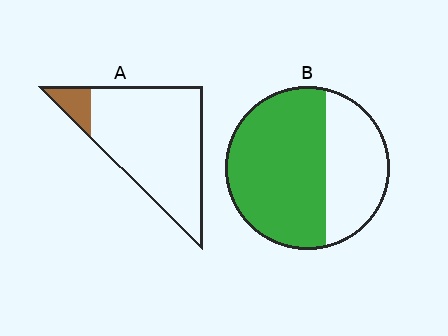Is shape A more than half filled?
No.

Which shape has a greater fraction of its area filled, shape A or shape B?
Shape B.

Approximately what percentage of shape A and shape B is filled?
A is approximately 10% and B is approximately 65%.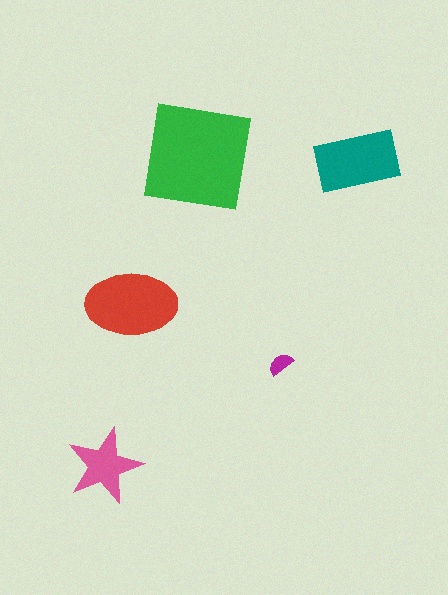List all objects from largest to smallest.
The green square, the red ellipse, the teal rectangle, the pink star, the magenta semicircle.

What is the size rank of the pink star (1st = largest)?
4th.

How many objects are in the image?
There are 5 objects in the image.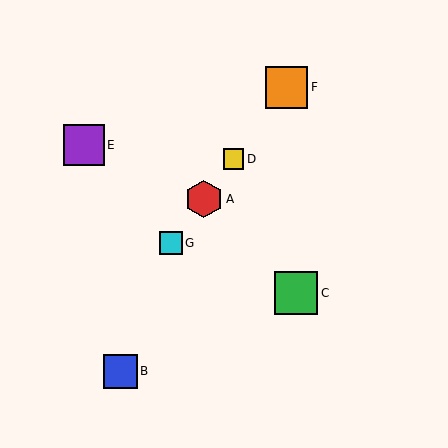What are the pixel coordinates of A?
Object A is at (204, 199).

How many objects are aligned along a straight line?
4 objects (A, D, F, G) are aligned along a straight line.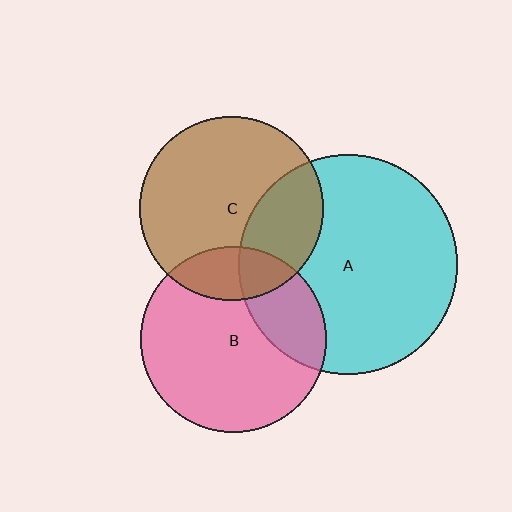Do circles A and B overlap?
Yes.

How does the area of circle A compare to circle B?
Approximately 1.4 times.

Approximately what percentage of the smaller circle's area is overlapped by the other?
Approximately 25%.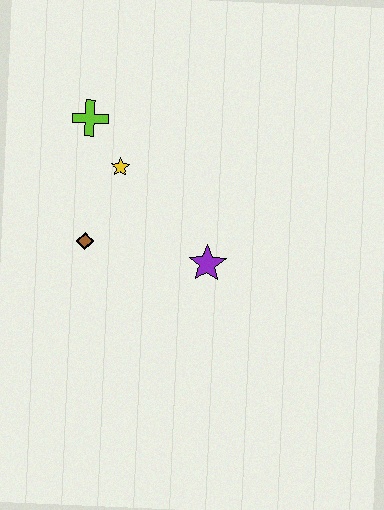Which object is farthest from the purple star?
The lime cross is farthest from the purple star.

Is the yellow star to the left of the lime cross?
No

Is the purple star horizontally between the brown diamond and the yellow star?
No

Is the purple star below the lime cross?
Yes